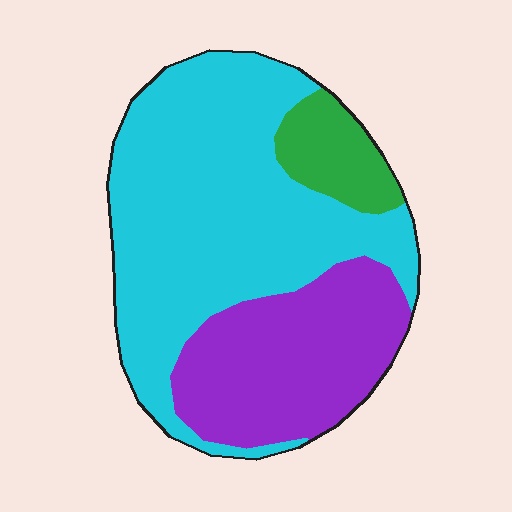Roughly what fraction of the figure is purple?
Purple covers 31% of the figure.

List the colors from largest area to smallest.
From largest to smallest: cyan, purple, green.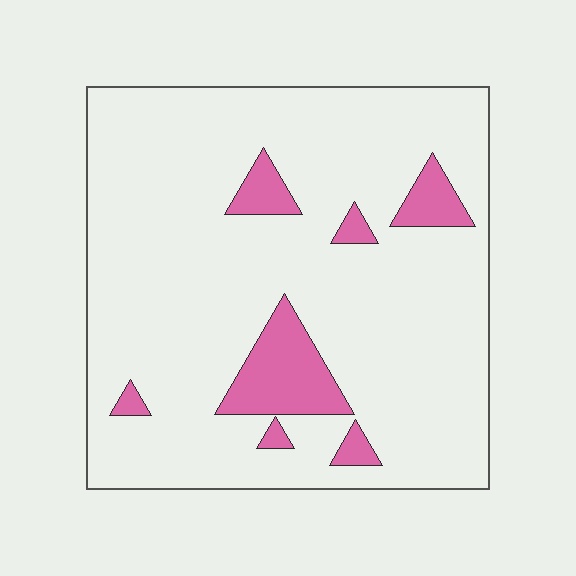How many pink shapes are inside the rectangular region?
7.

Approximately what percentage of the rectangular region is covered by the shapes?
Approximately 10%.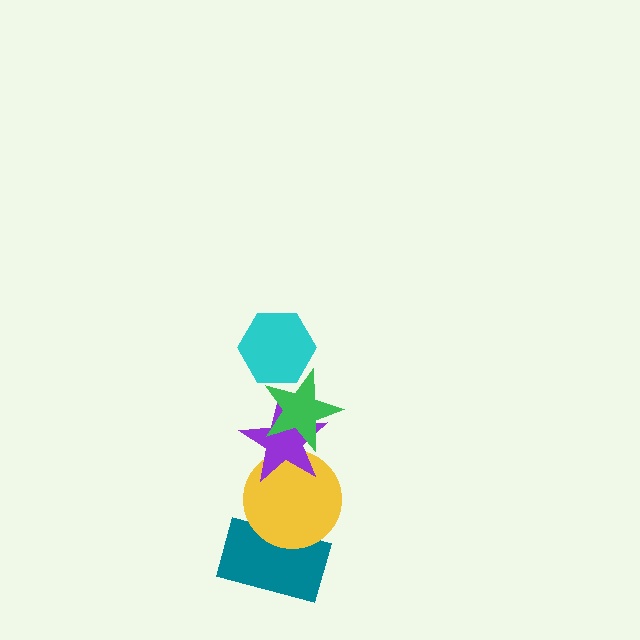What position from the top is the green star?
The green star is 2nd from the top.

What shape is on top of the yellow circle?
The purple star is on top of the yellow circle.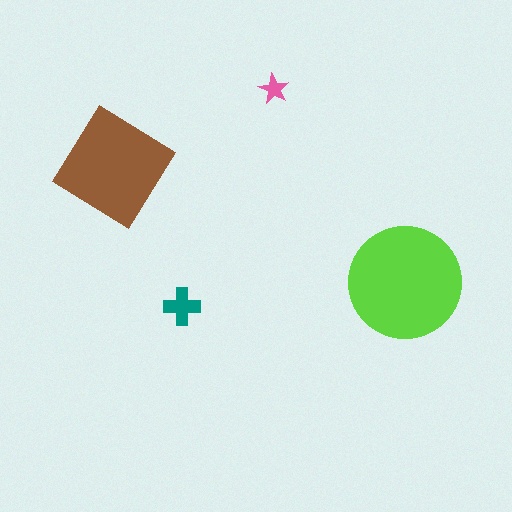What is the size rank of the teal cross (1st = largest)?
3rd.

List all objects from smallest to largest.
The pink star, the teal cross, the brown diamond, the lime circle.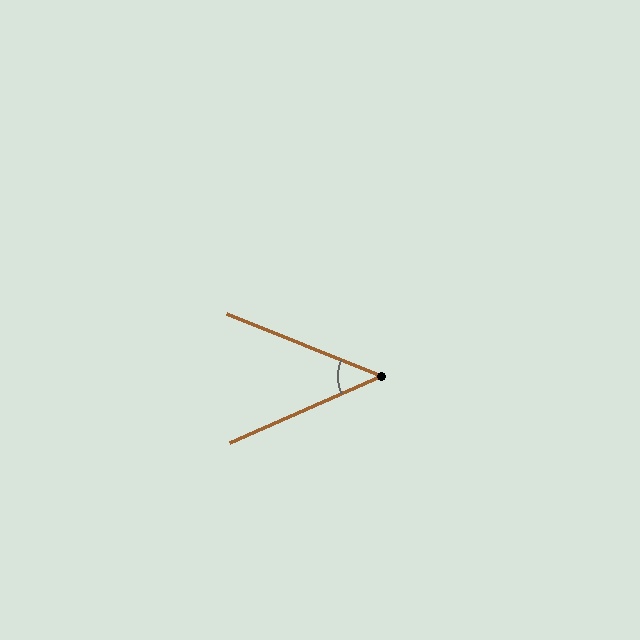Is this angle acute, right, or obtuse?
It is acute.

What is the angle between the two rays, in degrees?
Approximately 46 degrees.